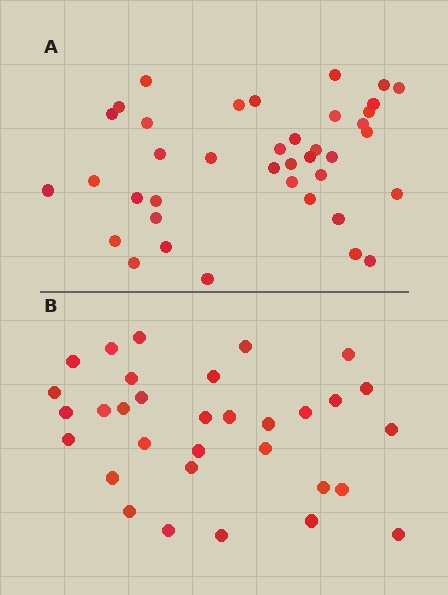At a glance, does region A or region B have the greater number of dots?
Region A (the top region) has more dots.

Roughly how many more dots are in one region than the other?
Region A has roughly 8 or so more dots than region B.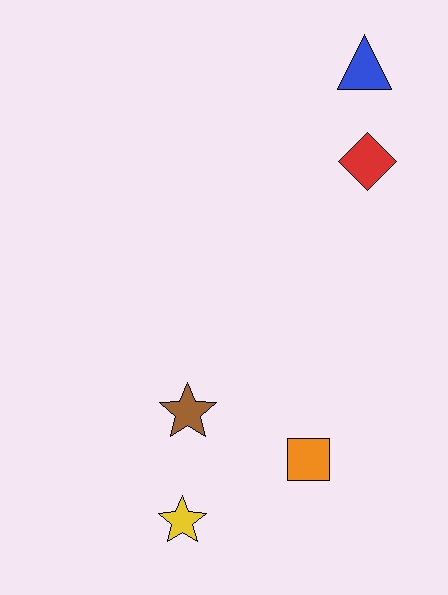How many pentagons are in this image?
There are no pentagons.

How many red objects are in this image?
There is 1 red object.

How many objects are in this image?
There are 5 objects.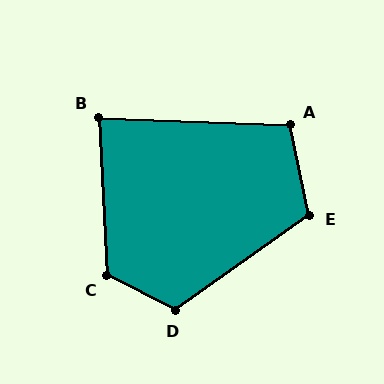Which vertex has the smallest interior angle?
B, at approximately 85 degrees.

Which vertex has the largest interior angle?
C, at approximately 120 degrees.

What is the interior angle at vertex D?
Approximately 118 degrees (obtuse).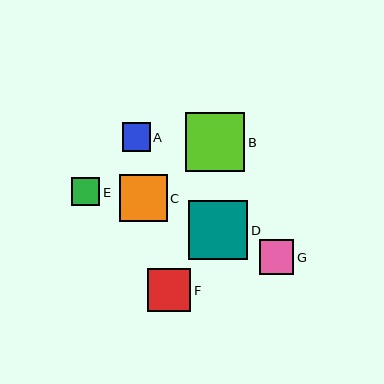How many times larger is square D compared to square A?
Square D is approximately 2.1 times the size of square A.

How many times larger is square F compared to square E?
Square F is approximately 1.5 times the size of square E.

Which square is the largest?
Square B is the largest with a size of approximately 59 pixels.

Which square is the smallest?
Square A is the smallest with a size of approximately 28 pixels.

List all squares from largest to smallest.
From largest to smallest: B, D, C, F, G, E, A.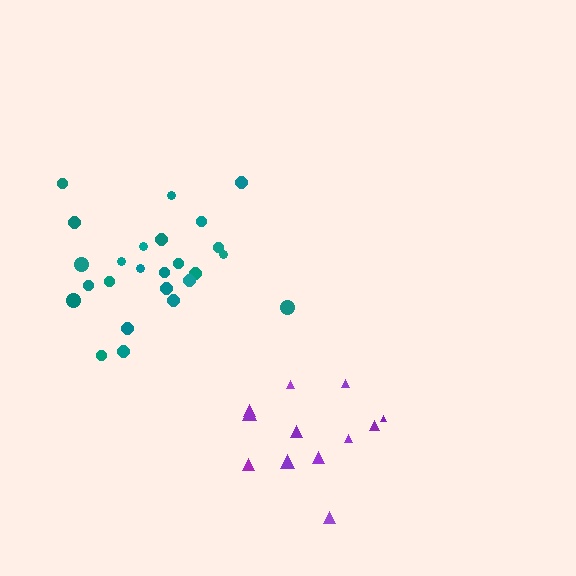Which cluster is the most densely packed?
Teal.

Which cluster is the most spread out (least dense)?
Purple.